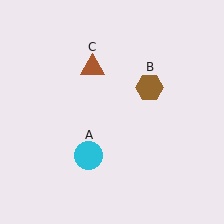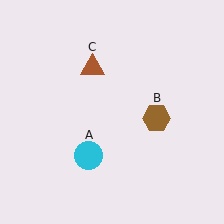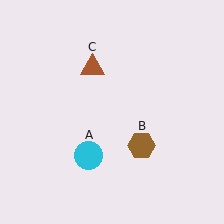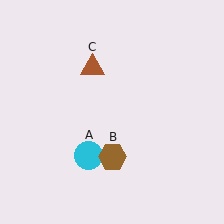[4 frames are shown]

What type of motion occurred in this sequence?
The brown hexagon (object B) rotated clockwise around the center of the scene.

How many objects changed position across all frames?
1 object changed position: brown hexagon (object B).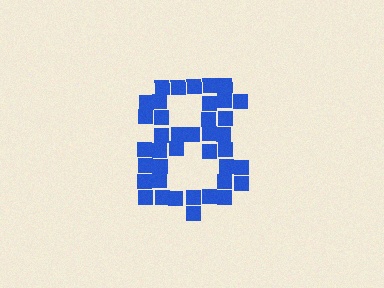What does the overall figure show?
The overall figure shows the digit 8.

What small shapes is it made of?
It is made of small squares.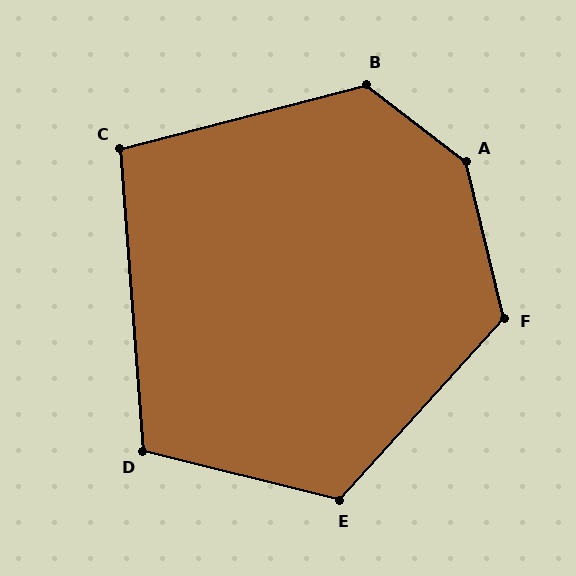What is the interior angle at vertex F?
Approximately 124 degrees (obtuse).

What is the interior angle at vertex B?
Approximately 127 degrees (obtuse).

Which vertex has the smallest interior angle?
C, at approximately 100 degrees.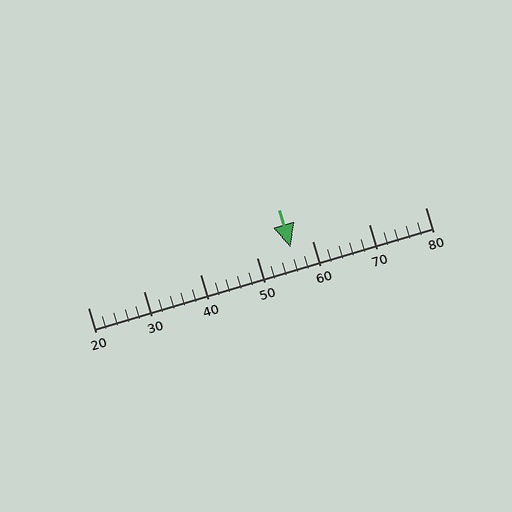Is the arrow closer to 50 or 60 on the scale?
The arrow is closer to 60.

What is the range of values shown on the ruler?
The ruler shows values from 20 to 80.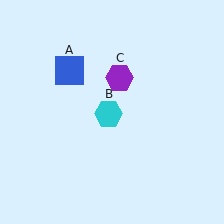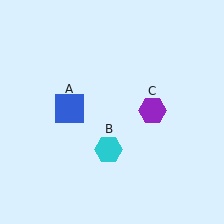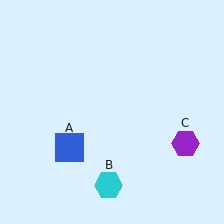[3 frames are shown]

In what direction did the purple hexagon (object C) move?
The purple hexagon (object C) moved down and to the right.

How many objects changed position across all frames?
3 objects changed position: blue square (object A), cyan hexagon (object B), purple hexagon (object C).